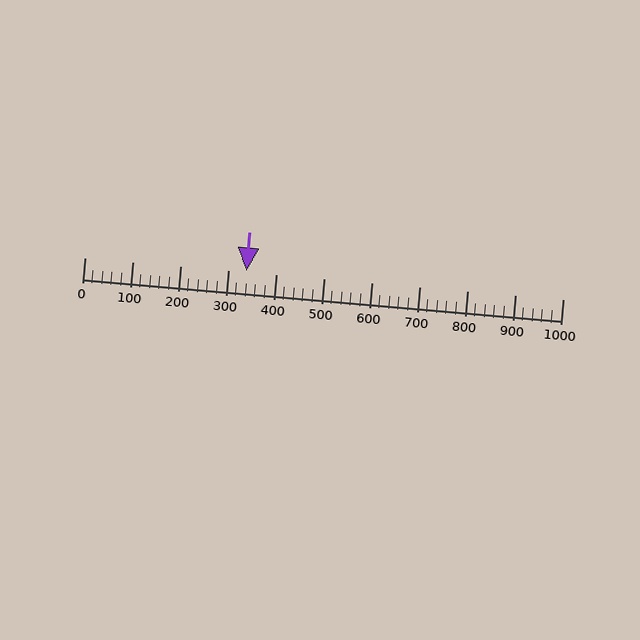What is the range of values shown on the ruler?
The ruler shows values from 0 to 1000.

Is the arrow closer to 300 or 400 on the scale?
The arrow is closer to 300.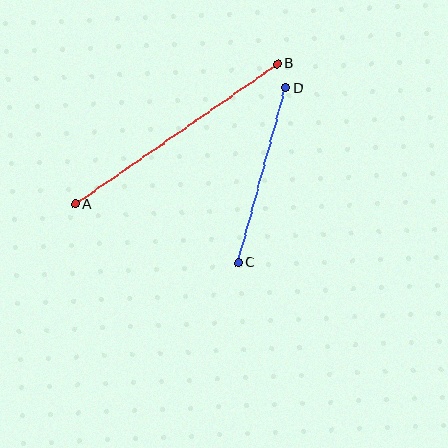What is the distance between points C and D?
The distance is approximately 181 pixels.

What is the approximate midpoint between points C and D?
The midpoint is at approximately (262, 175) pixels.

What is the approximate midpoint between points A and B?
The midpoint is at approximately (176, 134) pixels.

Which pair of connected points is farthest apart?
Points A and B are farthest apart.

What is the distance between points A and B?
The distance is approximately 246 pixels.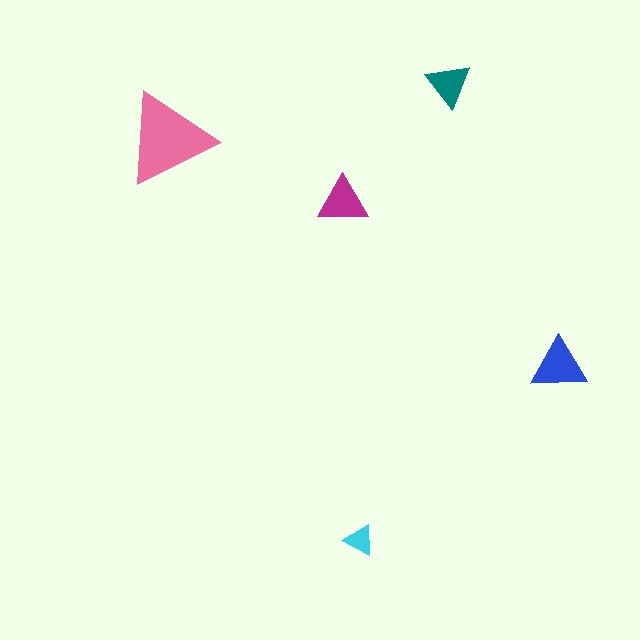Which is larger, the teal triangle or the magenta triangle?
The magenta one.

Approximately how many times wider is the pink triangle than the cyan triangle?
About 3 times wider.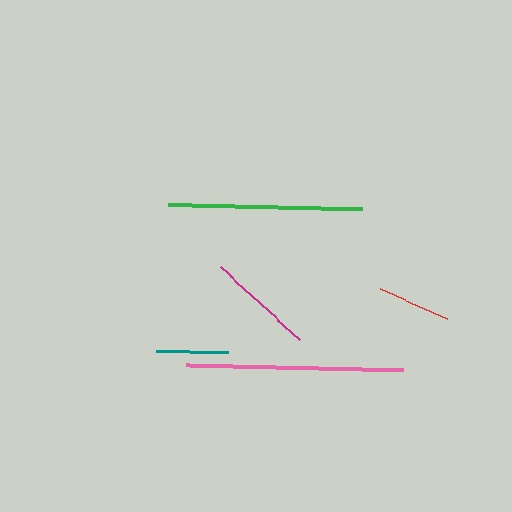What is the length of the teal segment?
The teal segment is approximately 71 pixels long.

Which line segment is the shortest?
The teal line is the shortest at approximately 71 pixels.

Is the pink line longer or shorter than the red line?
The pink line is longer than the red line.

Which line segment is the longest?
The pink line is the longest at approximately 217 pixels.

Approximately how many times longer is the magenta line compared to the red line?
The magenta line is approximately 1.5 times the length of the red line.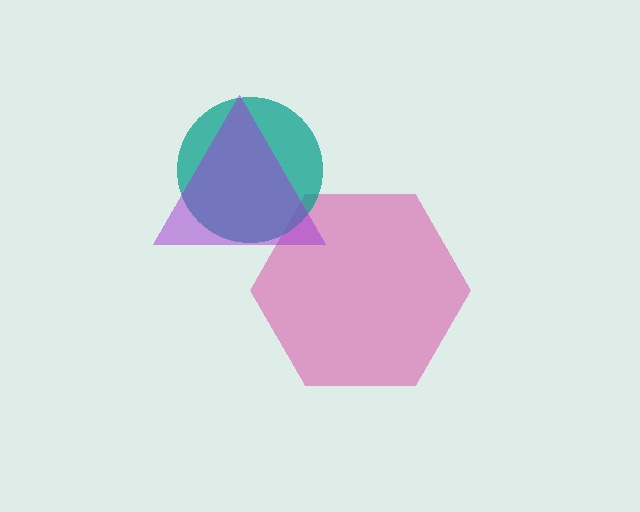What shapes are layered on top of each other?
The layered shapes are: a magenta hexagon, a teal circle, a purple triangle.